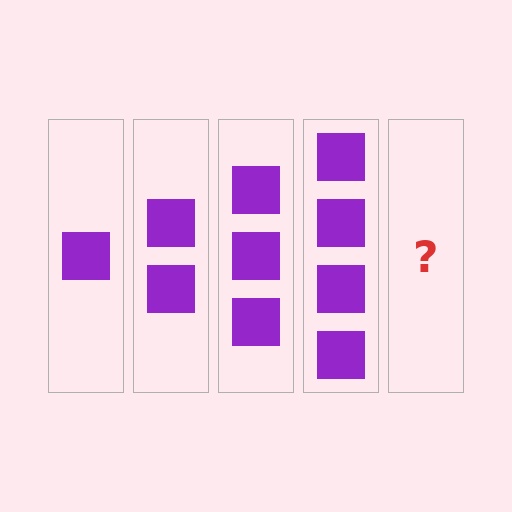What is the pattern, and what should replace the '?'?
The pattern is that each step adds one more square. The '?' should be 5 squares.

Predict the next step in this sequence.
The next step is 5 squares.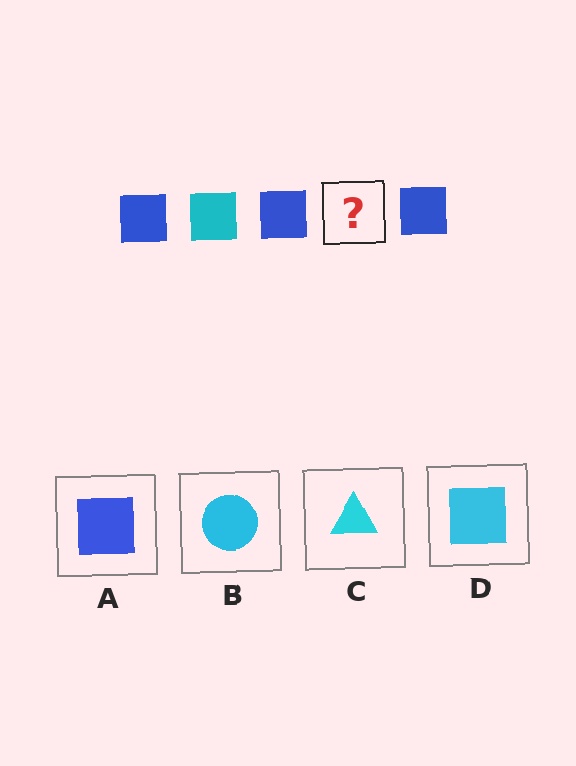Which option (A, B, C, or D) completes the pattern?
D.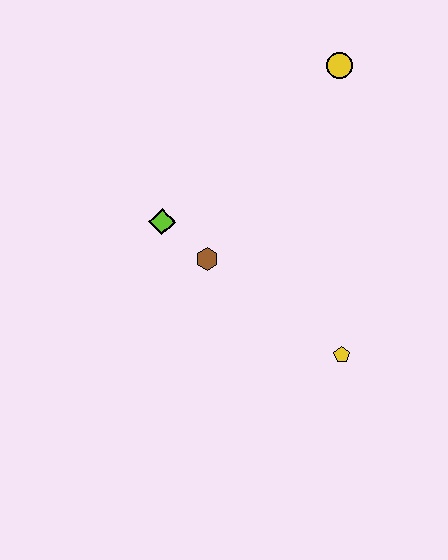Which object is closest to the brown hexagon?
The lime diamond is closest to the brown hexagon.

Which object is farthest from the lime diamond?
The yellow circle is farthest from the lime diamond.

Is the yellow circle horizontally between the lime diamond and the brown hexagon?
No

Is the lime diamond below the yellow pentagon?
No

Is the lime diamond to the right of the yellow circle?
No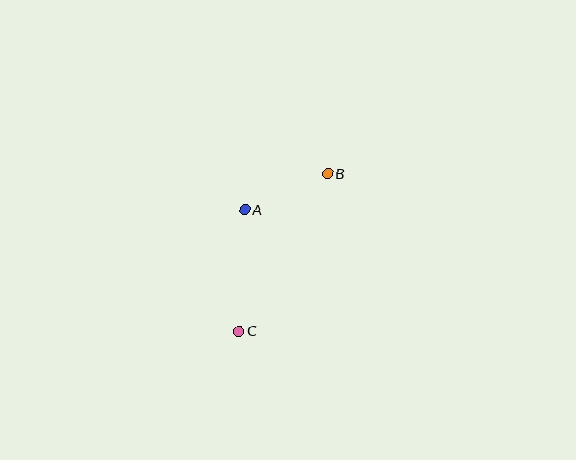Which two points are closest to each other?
Points A and B are closest to each other.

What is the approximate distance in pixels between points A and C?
The distance between A and C is approximately 122 pixels.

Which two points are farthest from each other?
Points B and C are farthest from each other.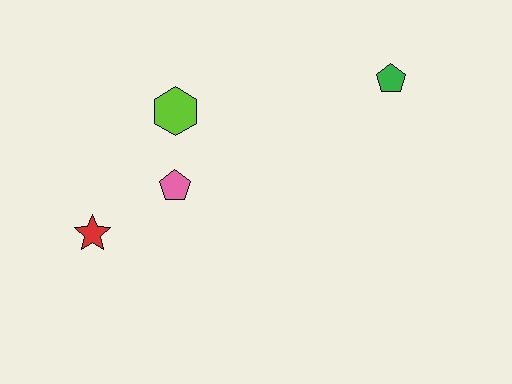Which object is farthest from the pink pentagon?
The green pentagon is farthest from the pink pentagon.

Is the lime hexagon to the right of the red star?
Yes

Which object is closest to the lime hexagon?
The pink pentagon is closest to the lime hexagon.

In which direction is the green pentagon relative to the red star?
The green pentagon is to the right of the red star.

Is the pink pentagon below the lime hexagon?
Yes